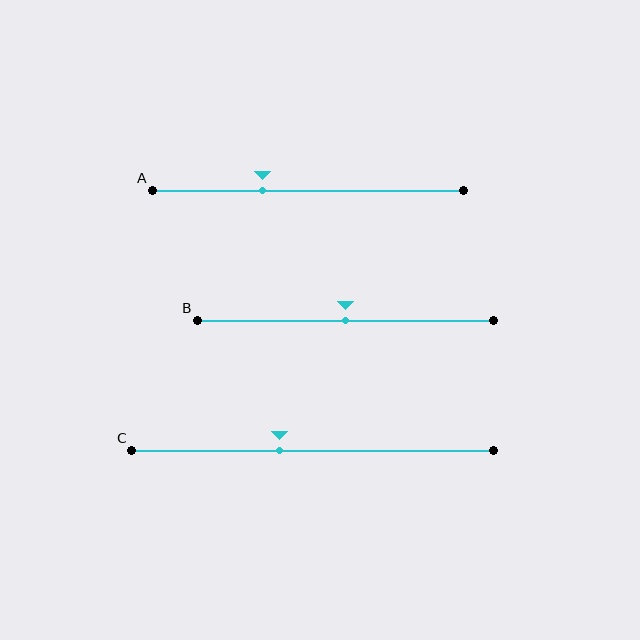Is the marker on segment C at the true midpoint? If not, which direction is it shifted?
No, the marker on segment C is shifted to the left by about 9% of the segment length.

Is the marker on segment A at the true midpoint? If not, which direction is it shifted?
No, the marker on segment A is shifted to the left by about 15% of the segment length.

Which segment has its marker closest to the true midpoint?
Segment B has its marker closest to the true midpoint.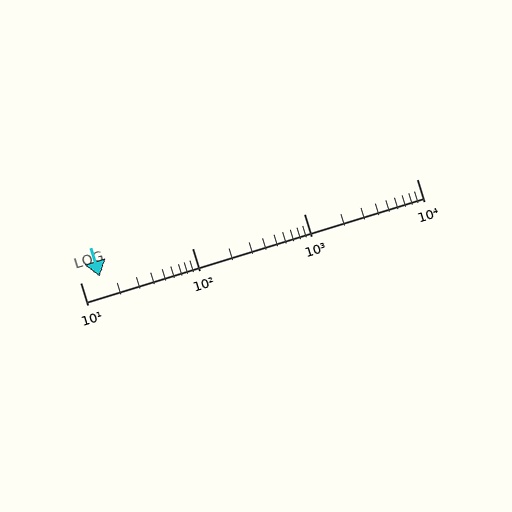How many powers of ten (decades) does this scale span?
The scale spans 3 decades, from 10 to 10000.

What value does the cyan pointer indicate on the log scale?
The pointer indicates approximately 15.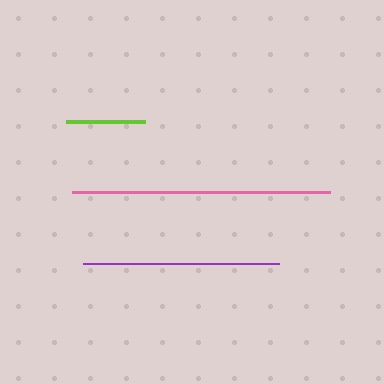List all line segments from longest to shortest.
From longest to shortest: pink, purple, lime.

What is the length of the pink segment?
The pink segment is approximately 258 pixels long.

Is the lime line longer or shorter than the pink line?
The pink line is longer than the lime line.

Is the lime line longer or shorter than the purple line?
The purple line is longer than the lime line.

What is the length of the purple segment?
The purple segment is approximately 196 pixels long.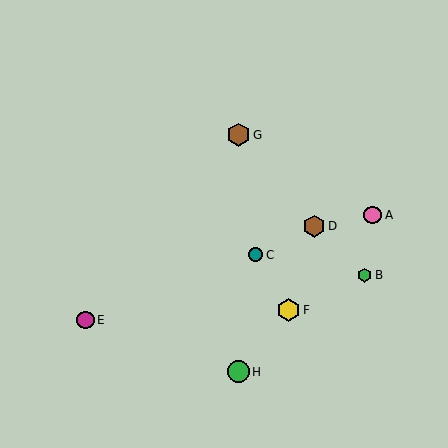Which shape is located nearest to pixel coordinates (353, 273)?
The green hexagon (labeled B) at (365, 275) is nearest to that location.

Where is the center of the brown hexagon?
The center of the brown hexagon is at (314, 226).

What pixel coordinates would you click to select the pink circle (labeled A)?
Click at (373, 215) to select the pink circle A.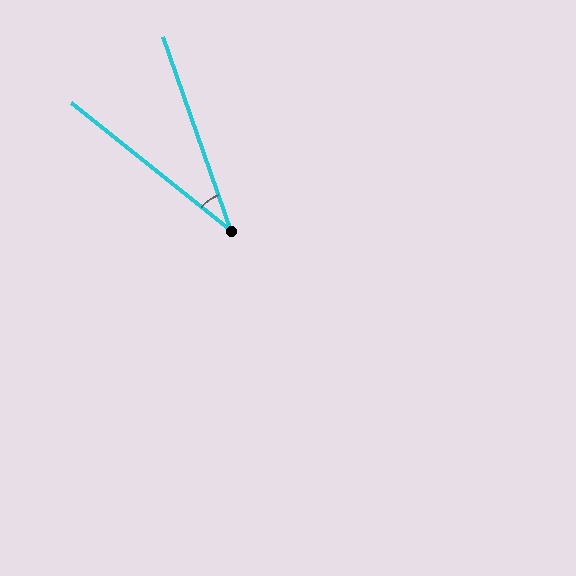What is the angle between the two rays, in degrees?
Approximately 32 degrees.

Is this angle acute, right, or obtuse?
It is acute.